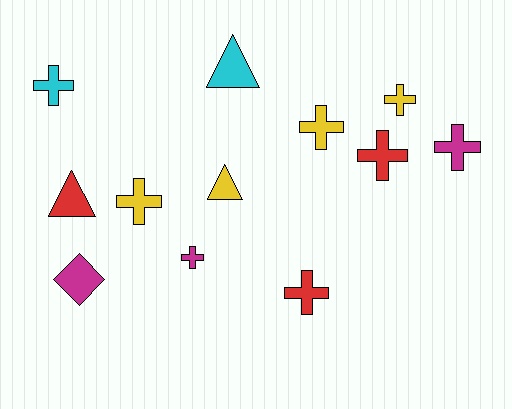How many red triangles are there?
There is 1 red triangle.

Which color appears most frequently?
Yellow, with 4 objects.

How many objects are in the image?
There are 12 objects.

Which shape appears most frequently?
Cross, with 8 objects.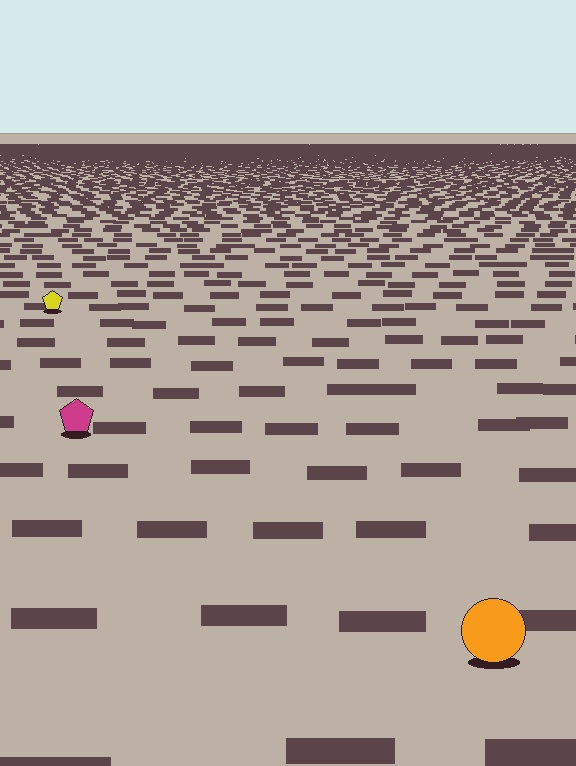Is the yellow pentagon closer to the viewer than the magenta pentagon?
No. The magenta pentagon is closer — you can tell from the texture gradient: the ground texture is coarser near it.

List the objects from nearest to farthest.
From nearest to farthest: the orange circle, the magenta pentagon, the yellow pentagon.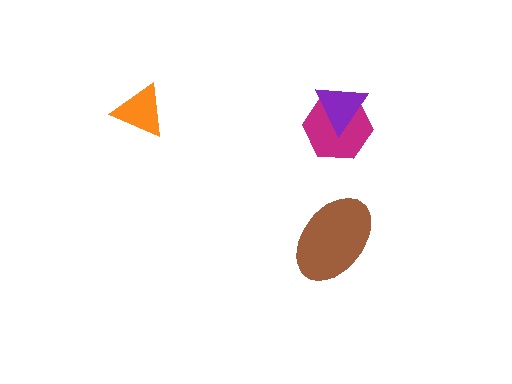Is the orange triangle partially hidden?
No, no other shape covers it.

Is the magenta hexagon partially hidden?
Yes, it is partially covered by another shape.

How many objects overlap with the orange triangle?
0 objects overlap with the orange triangle.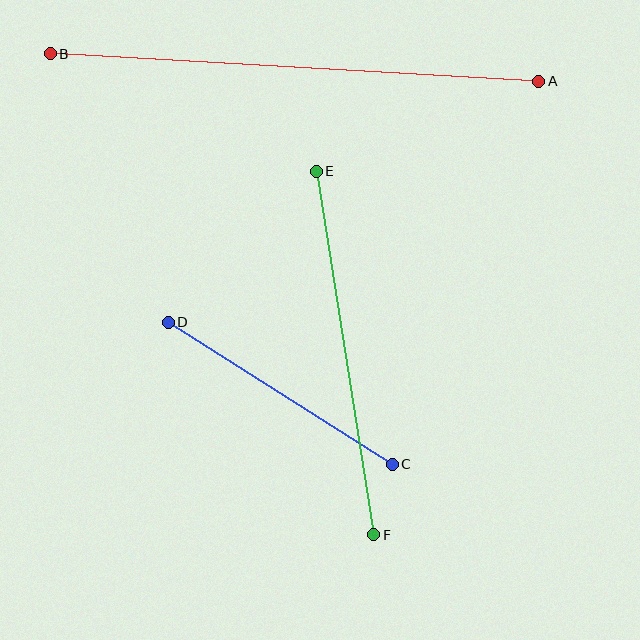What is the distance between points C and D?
The distance is approximately 265 pixels.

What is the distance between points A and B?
The distance is approximately 489 pixels.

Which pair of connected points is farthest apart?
Points A and B are farthest apart.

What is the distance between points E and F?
The distance is approximately 368 pixels.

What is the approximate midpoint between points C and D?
The midpoint is at approximately (280, 393) pixels.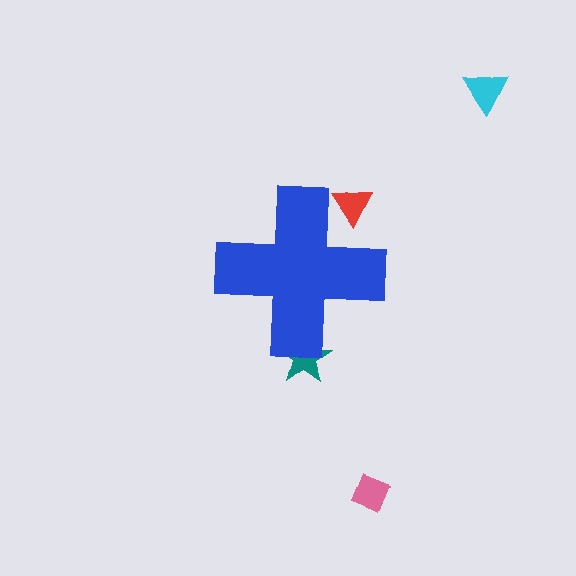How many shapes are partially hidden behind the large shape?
2 shapes are partially hidden.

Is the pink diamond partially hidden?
No, the pink diamond is fully visible.